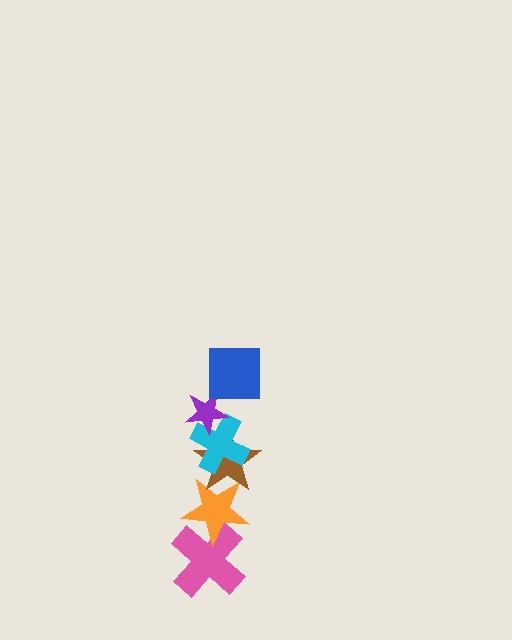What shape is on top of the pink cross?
The orange star is on top of the pink cross.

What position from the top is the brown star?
The brown star is 4th from the top.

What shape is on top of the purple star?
The blue square is on top of the purple star.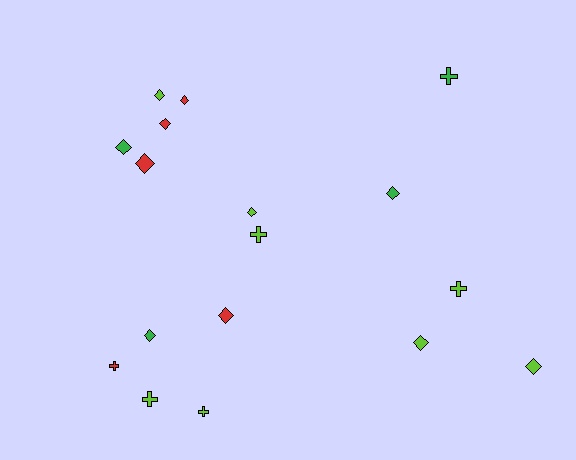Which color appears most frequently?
Lime, with 8 objects.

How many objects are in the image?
There are 17 objects.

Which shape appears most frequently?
Diamond, with 11 objects.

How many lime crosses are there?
There are 4 lime crosses.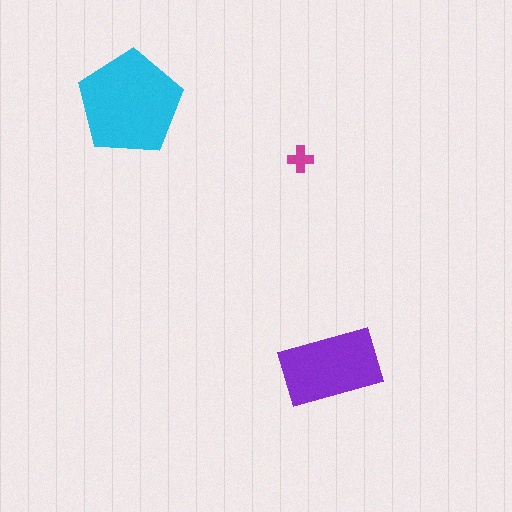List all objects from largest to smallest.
The cyan pentagon, the purple rectangle, the magenta cross.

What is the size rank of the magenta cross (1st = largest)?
3rd.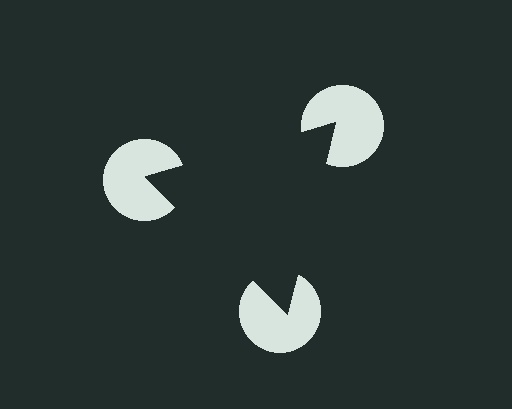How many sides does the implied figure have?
3 sides.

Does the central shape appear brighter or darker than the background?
It typically appears slightly darker than the background, even though no actual brightness change is drawn.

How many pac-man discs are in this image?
There are 3 — one at each vertex of the illusory triangle.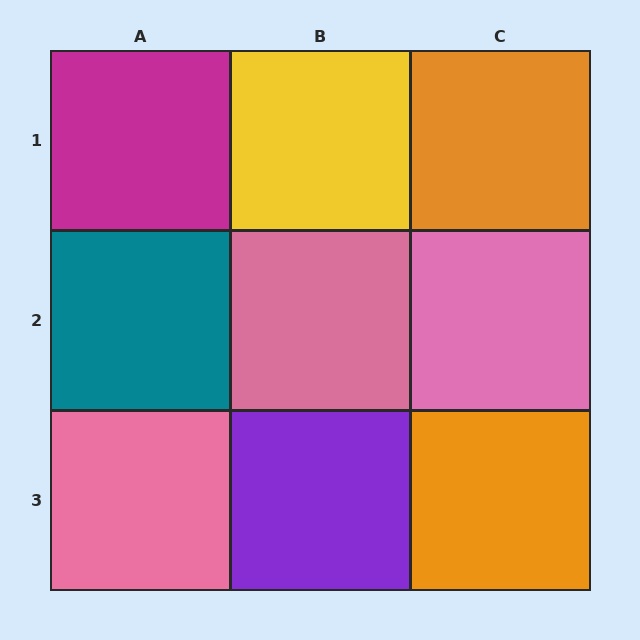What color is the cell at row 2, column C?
Pink.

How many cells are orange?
2 cells are orange.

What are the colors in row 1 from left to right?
Magenta, yellow, orange.